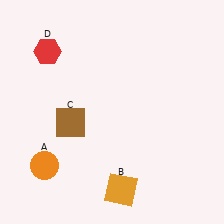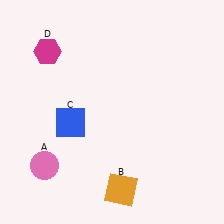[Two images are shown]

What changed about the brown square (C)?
In Image 1, C is brown. In Image 2, it changed to blue.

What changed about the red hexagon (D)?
In Image 1, D is red. In Image 2, it changed to magenta.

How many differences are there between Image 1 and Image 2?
There are 3 differences between the two images.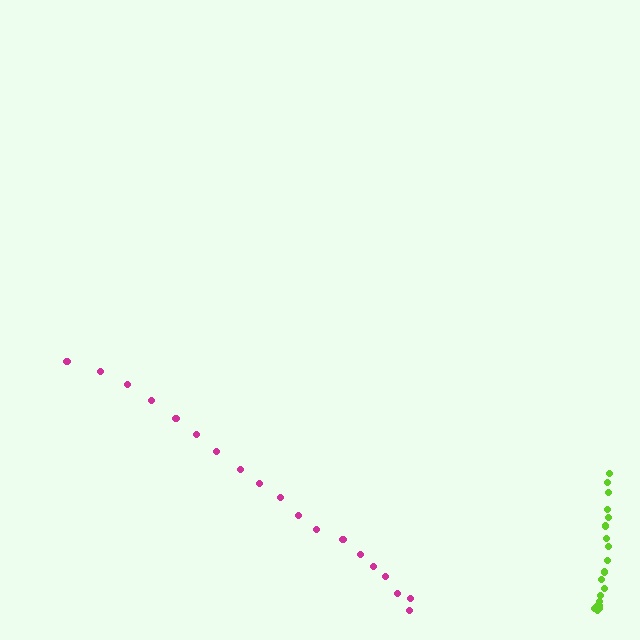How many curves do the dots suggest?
There are 2 distinct paths.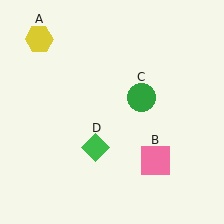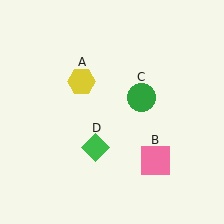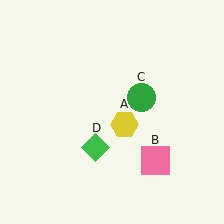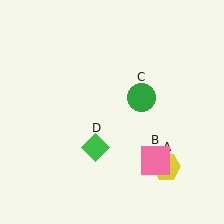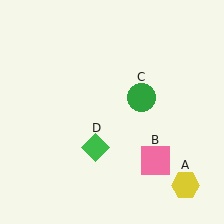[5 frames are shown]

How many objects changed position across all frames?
1 object changed position: yellow hexagon (object A).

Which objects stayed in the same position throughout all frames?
Pink square (object B) and green circle (object C) and green diamond (object D) remained stationary.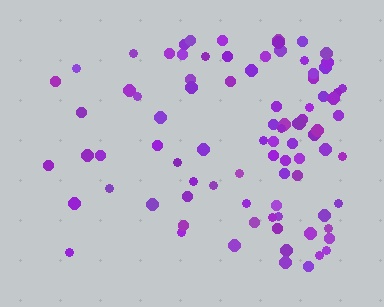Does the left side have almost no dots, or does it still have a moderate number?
Still a moderate number, just noticeably fewer than the right.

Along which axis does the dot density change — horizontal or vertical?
Horizontal.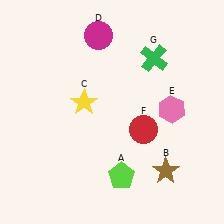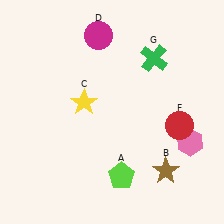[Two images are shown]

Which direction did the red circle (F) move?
The red circle (F) moved right.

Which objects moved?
The objects that moved are: the pink hexagon (E), the red circle (F).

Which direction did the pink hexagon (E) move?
The pink hexagon (E) moved down.